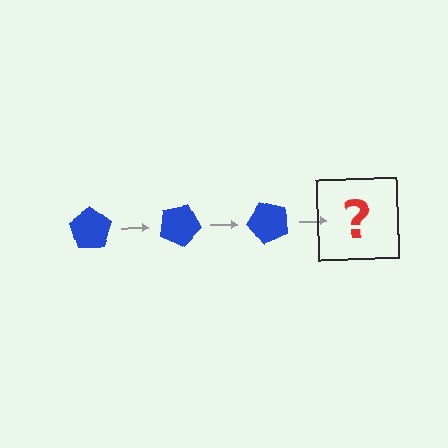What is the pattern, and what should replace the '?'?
The pattern is that the pentagon rotates 25 degrees each step. The '?' should be a blue pentagon rotated 75 degrees.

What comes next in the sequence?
The next element should be a blue pentagon rotated 75 degrees.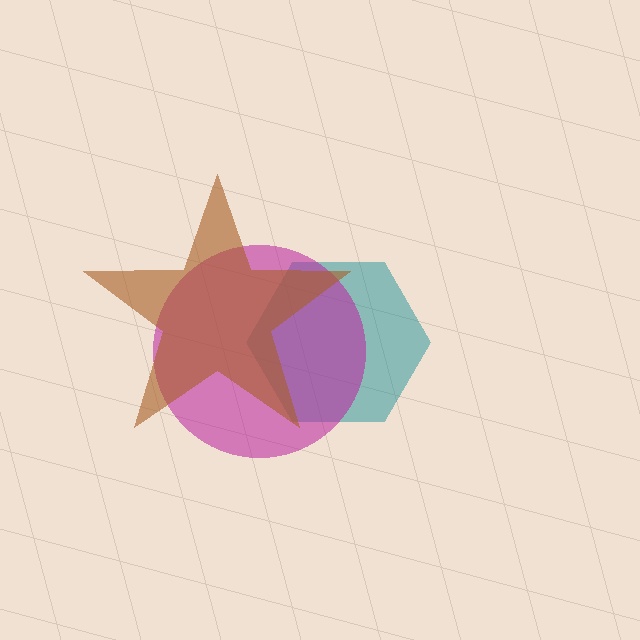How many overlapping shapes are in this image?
There are 3 overlapping shapes in the image.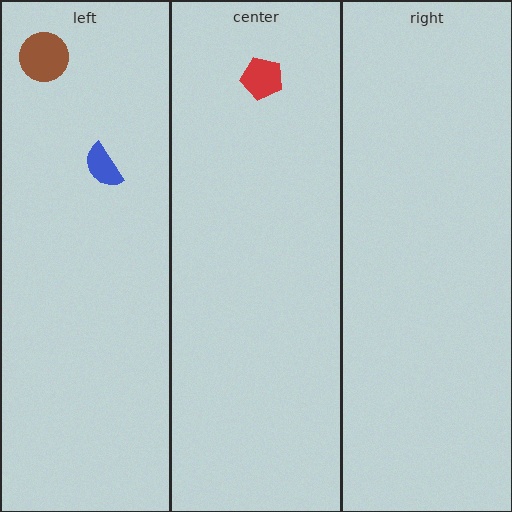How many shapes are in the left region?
2.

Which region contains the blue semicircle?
The left region.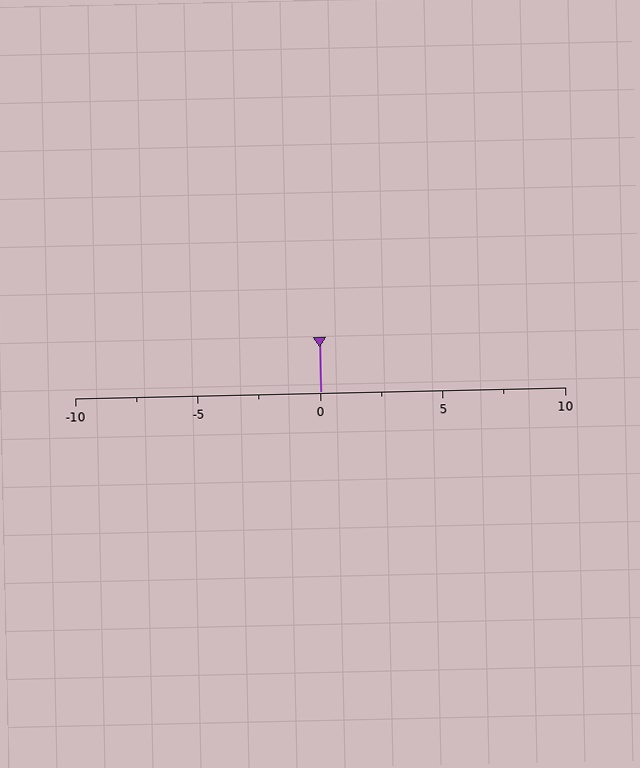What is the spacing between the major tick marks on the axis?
The major ticks are spaced 5 apart.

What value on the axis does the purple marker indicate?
The marker indicates approximately 0.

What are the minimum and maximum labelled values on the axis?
The axis runs from -10 to 10.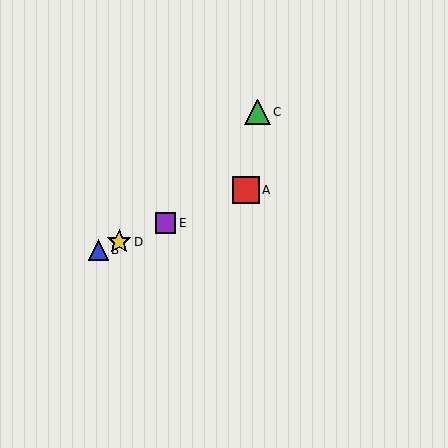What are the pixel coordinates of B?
Object B is at (98, 250).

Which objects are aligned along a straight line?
Objects A, B, D, E are aligned along a straight line.